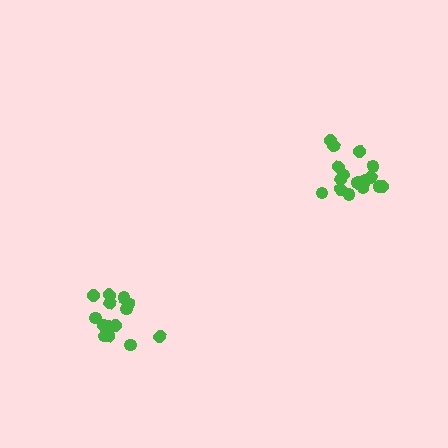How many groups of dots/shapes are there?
There are 2 groups.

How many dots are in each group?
Group 1: 14 dots, Group 2: 18 dots (32 total).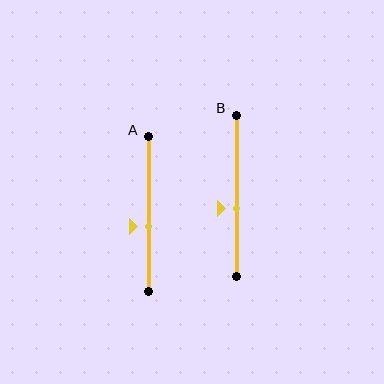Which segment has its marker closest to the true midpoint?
Segment A has its marker closest to the true midpoint.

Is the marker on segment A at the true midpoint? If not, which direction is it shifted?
No, the marker on segment A is shifted downward by about 8% of the segment length.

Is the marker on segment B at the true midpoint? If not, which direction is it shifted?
No, the marker on segment B is shifted downward by about 8% of the segment length.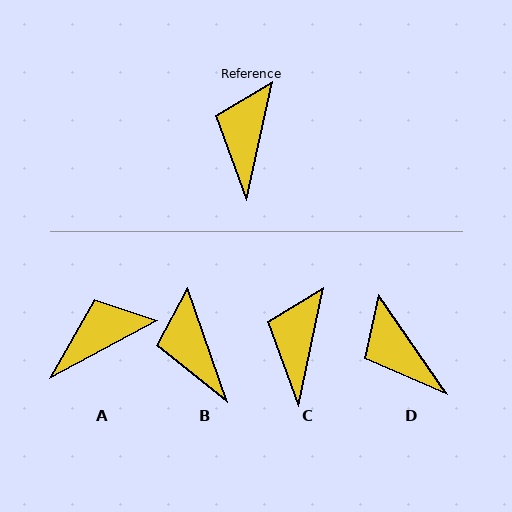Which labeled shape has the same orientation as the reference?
C.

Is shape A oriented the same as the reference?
No, it is off by about 50 degrees.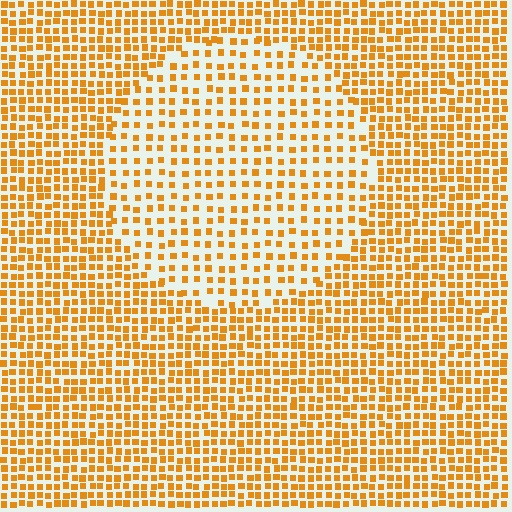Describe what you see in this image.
The image contains small orange elements arranged at two different densities. A circle-shaped region is visible where the elements are less densely packed than the surrounding area.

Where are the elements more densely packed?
The elements are more densely packed outside the circle boundary.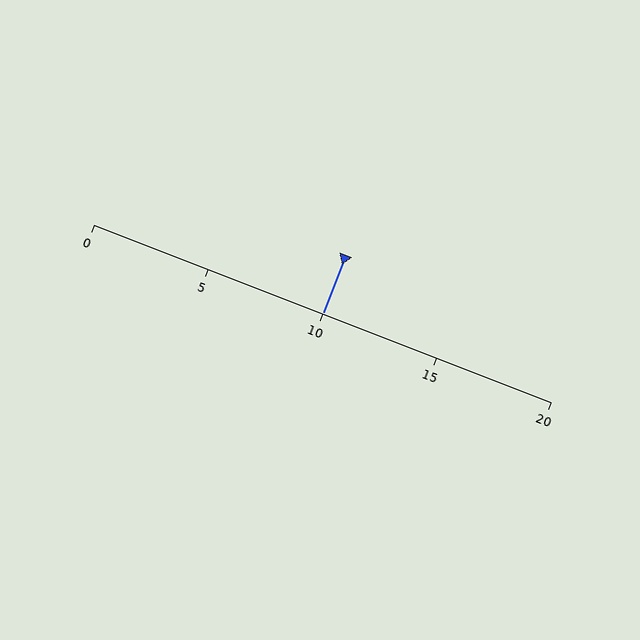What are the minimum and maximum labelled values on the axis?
The axis runs from 0 to 20.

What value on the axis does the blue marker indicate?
The marker indicates approximately 10.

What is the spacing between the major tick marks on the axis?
The major ticks are spaced 5 apart.